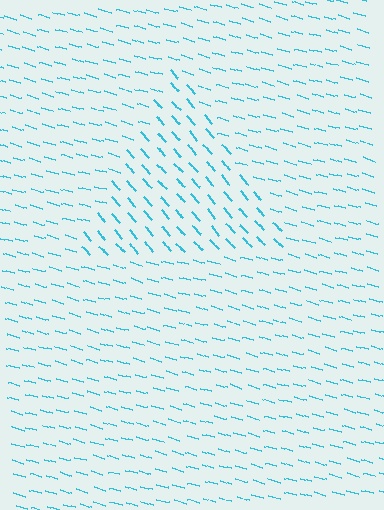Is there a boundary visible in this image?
Yes, there is a texture boundary formed by a change in line orientation.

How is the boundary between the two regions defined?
The boundary is defined purely by a change in line orientation (approximately 33 degrees difference). All lines are the same color and thickness.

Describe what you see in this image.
The image is filled with small cyan line segments. A triangle region in the image has lines oriented differently from the surrounding lines, creating a visible texture boundary.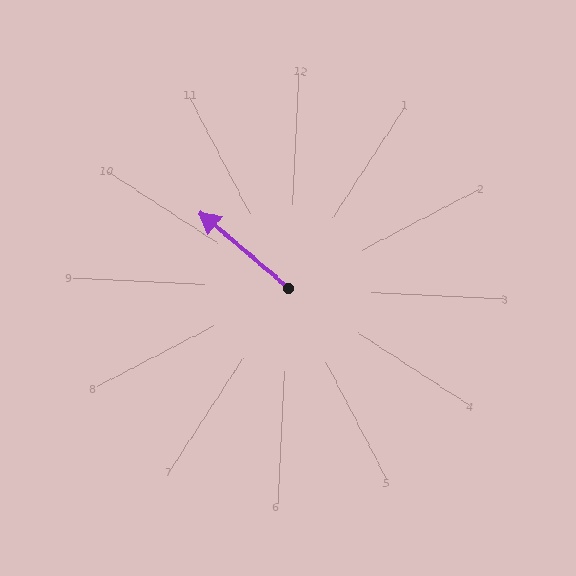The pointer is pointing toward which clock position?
Roughly 10 o'clock.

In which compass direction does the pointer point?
Northwest.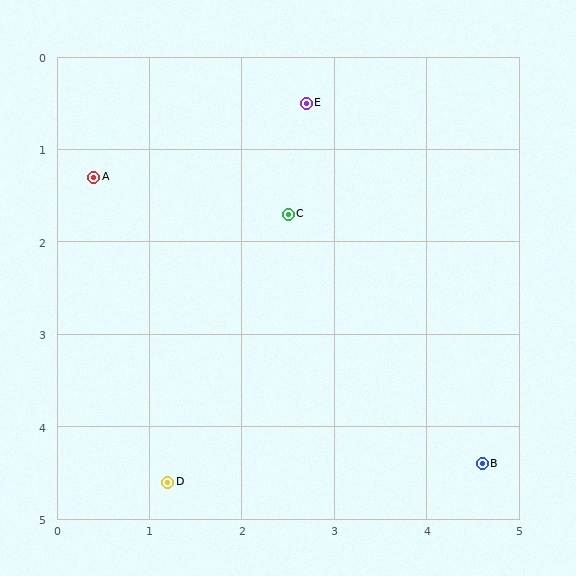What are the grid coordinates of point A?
Point A is at approximately (0.4, 1.3).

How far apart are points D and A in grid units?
Points D and A are about 3.4 grid units apart.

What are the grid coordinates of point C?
Point C is at approximately (2.5, 1.7).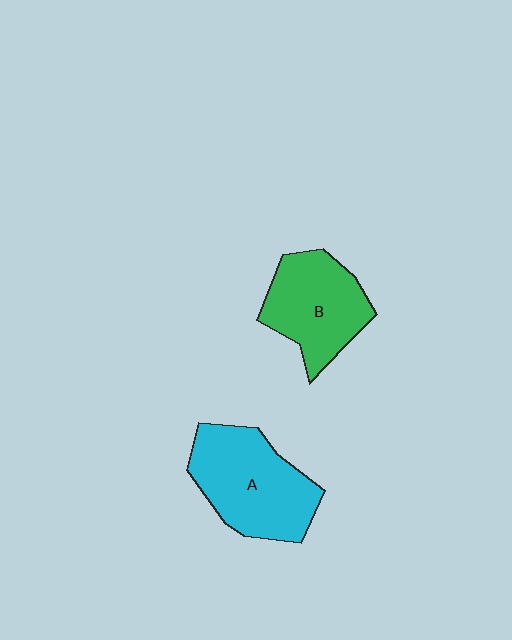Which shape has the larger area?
Shape A (cyan).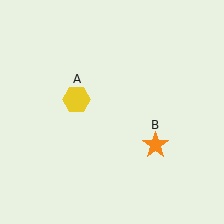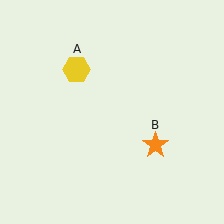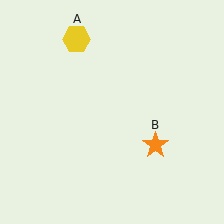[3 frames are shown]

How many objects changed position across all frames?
1 object changed position: yellow hexagon (object A).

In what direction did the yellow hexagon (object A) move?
The yellow hexagon (object A) moved up.